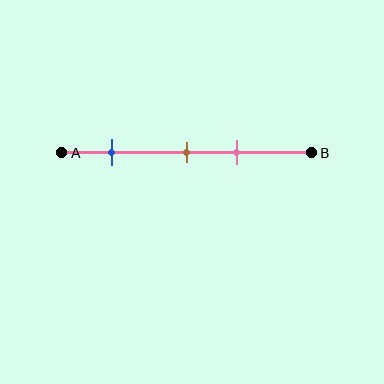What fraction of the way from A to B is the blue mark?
The blue mark is approximately 20% (0.2) of the way from A to B.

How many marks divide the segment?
There are 3 marks dividing the segment.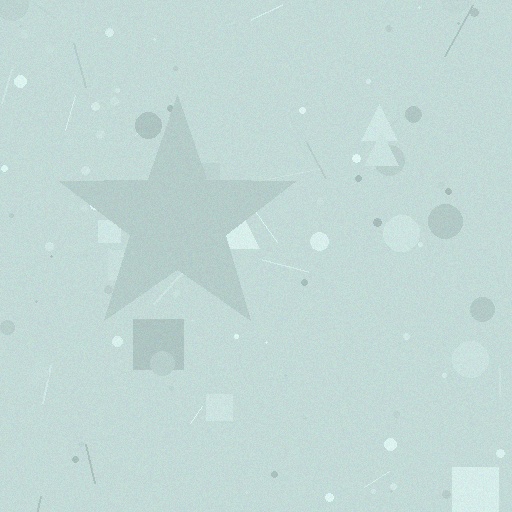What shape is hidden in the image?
A star is hidden in the image.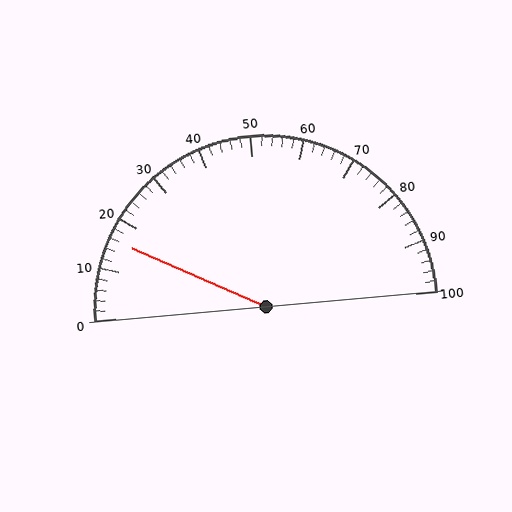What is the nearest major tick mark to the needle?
The nearest major tick mark is 20.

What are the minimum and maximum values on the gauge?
The gauge ranges from 0 to 100.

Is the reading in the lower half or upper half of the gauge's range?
The reading is in the lower half of the range (0 to 100).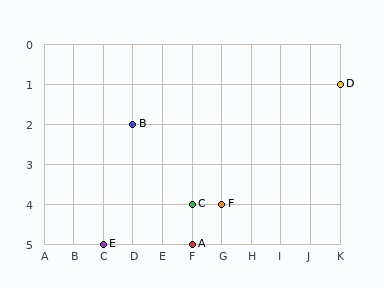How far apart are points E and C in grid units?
Points E and C are 3 columns and 1 row apart (about 3.2 grid units diagonally).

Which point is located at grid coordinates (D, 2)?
Point B is at (D, 2).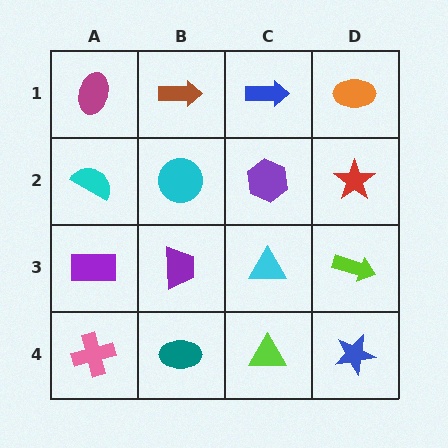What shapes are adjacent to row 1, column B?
A cyan circle (row 2, column B), a magenta ellipse (row 1, column A), a blue arrow (row 1, column C).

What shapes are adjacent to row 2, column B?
A brown arrow (row 1, column B), a purple trapezoid (row 3, column B), a cyan semicircle (row 2, column A), a purple hexagon (row 2, column C).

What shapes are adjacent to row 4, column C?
A cyan triangle (row 3, column C), a teal ellipse (row 4, column B), a blue star (row 4, column D).